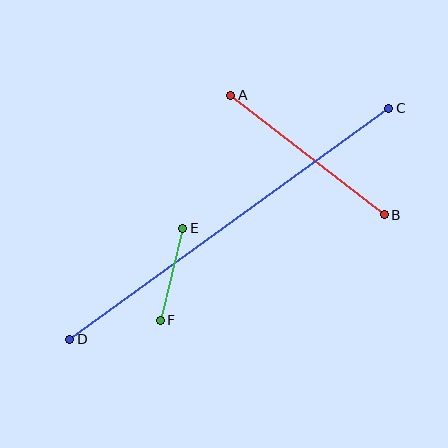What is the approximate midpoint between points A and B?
The midpoint is at approximately (307, 155) pixels.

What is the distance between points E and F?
The distance is approximately 95 pixels.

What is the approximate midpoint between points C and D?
The midpoint is at approximately (229, 224) pixels.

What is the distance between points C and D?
The distance is approximately 394 pixels.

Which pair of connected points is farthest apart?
Points C and D are farthest apart.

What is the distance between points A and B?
The distance is approximately 195 pixels.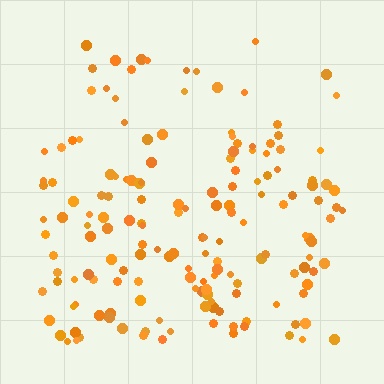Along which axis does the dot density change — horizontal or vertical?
Vertical.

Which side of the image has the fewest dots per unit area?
The top.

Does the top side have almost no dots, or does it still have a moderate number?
Still a moderate number, just noticeably fewer than the bottom.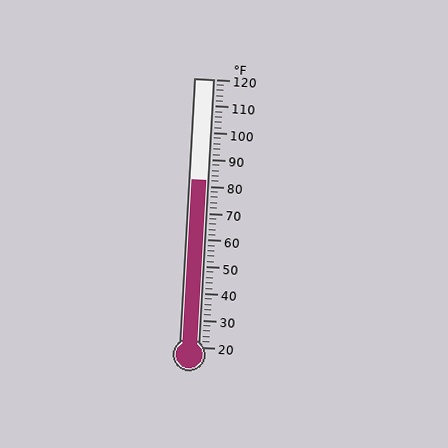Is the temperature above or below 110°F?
The temperature is below 110°F.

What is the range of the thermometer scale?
The thermometer scale ranges from 20°F to 120°F.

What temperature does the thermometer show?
The thermometer shows approximately 82°F.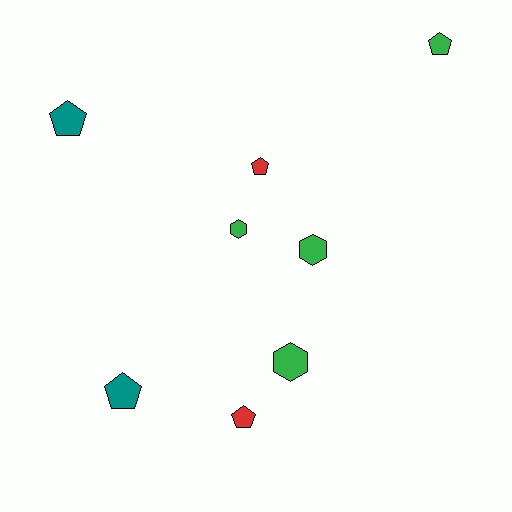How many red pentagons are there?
There are 2 red pentagons.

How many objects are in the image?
There are 8 objects.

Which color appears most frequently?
Green, with 4 objects.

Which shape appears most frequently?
Pentagon, with 5 objects.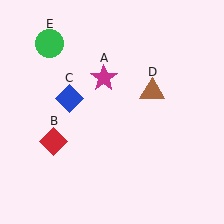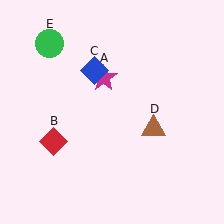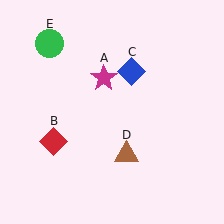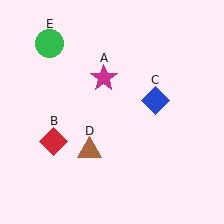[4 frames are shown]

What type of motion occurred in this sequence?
The blue diamond (object C), brown triangle (object D) rotated clockwise around the center of the scene.